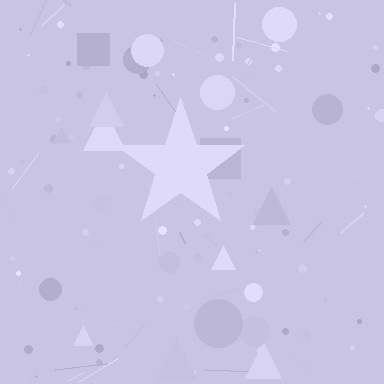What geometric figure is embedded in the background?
A star is embedded in the background.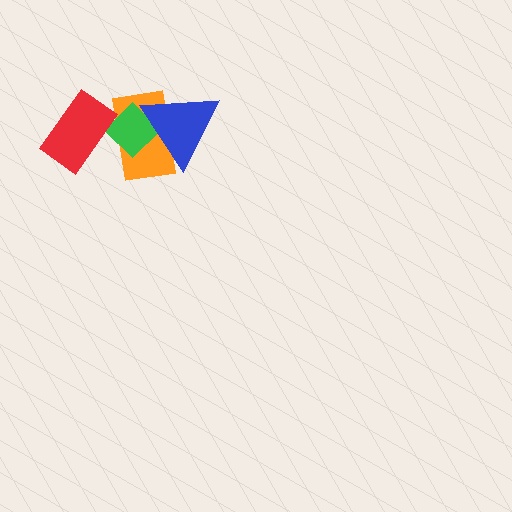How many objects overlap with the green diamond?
3 objects overlap with the green diamond.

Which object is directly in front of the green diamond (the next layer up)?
The red rectangle is directly in front of the green diamond.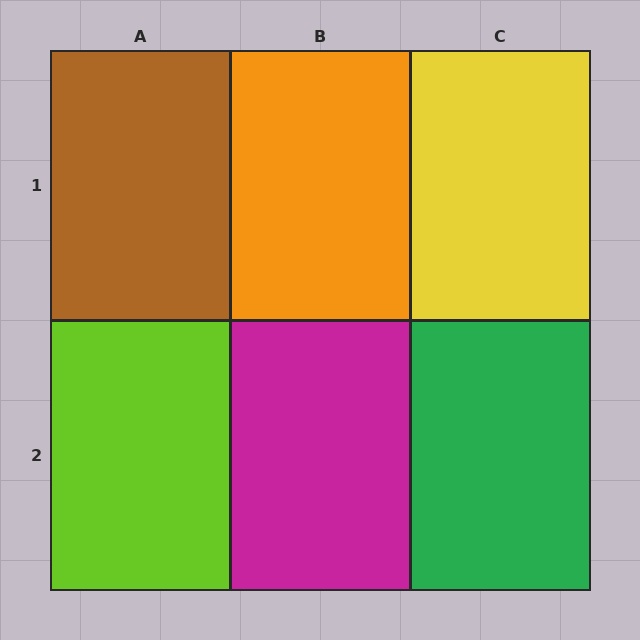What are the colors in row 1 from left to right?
Brown, orange, yellow.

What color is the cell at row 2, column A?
Lime.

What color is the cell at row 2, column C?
Green.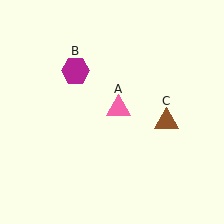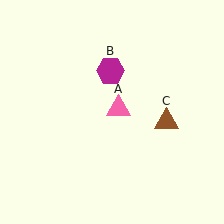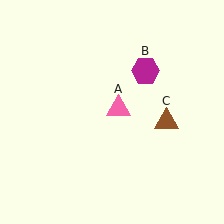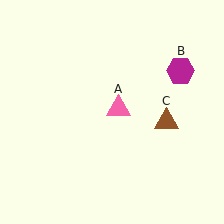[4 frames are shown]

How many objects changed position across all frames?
1 object changed position: magenta hexagon (object B).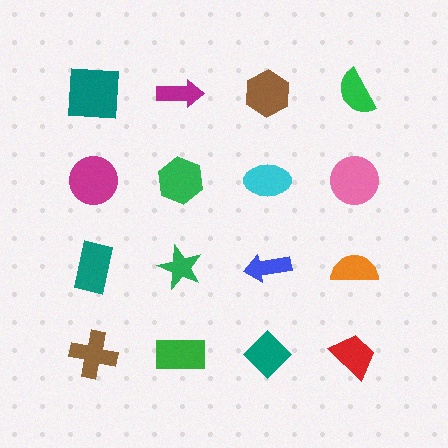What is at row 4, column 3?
A teal diamond.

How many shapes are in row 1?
4 shapes.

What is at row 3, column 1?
A teal rectangle.